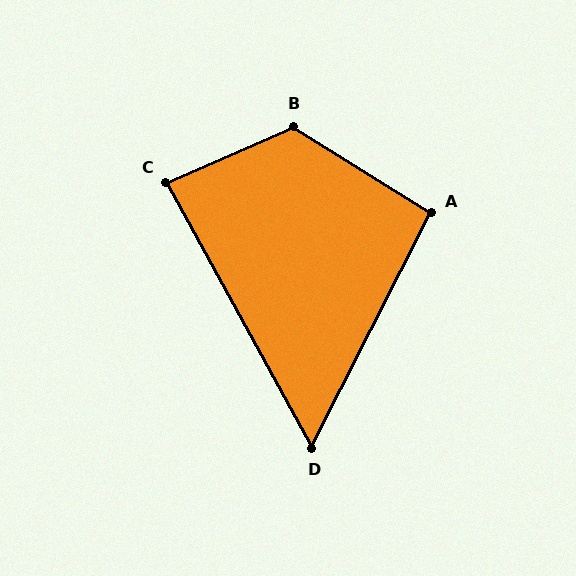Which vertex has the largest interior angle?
B, at approximately 124 degrees.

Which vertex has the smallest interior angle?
D, at approximately 56 degrees.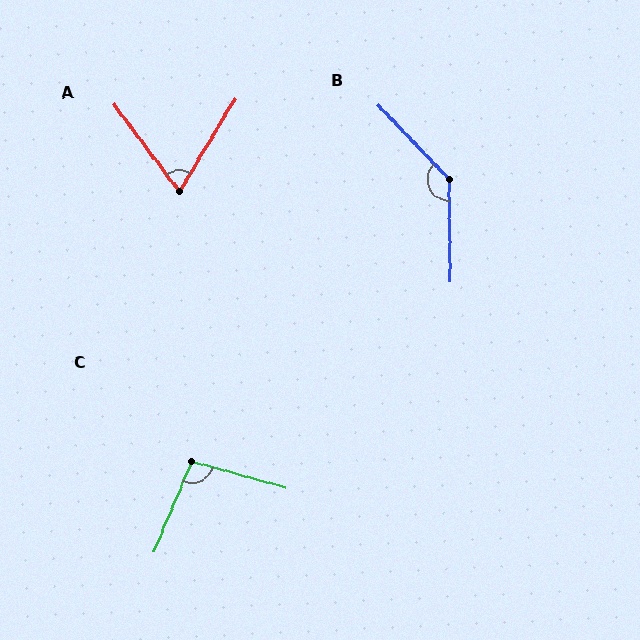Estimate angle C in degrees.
Approximately 97 degrees.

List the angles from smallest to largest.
A (68°), C (97°), B (137°).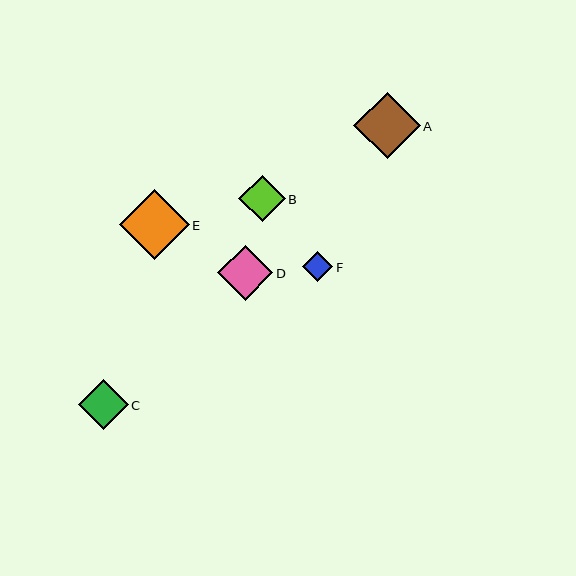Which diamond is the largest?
Diamond E is the largest with a size of approximately 70 pixels.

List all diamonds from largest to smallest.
From largest to smallest: E, A, D, C, B, F.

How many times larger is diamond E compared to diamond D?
Diamond E is approximately 1.3 times the size of diamond D.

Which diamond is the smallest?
Diamond F is the smallest with a size of approximately 30 pixels.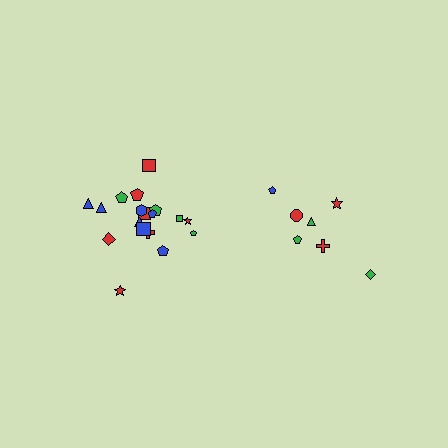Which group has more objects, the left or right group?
The left group.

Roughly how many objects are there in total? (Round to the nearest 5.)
Roughly 25 objects in total.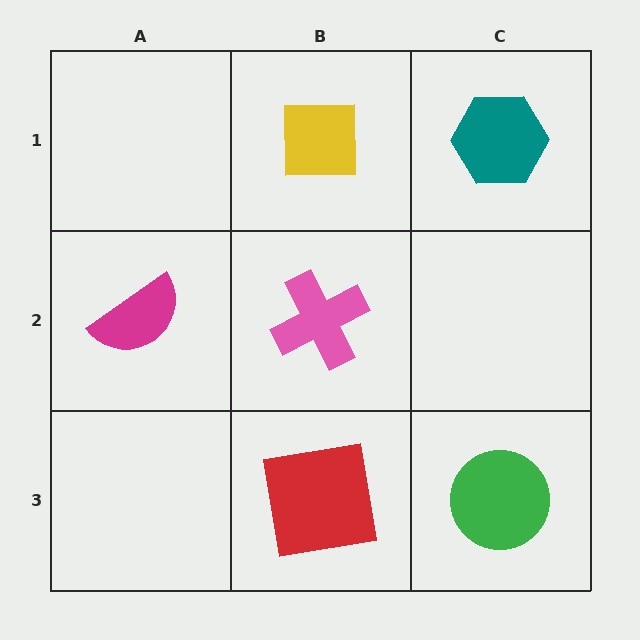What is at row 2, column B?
A pink cross.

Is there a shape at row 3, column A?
No, that cell is empty.